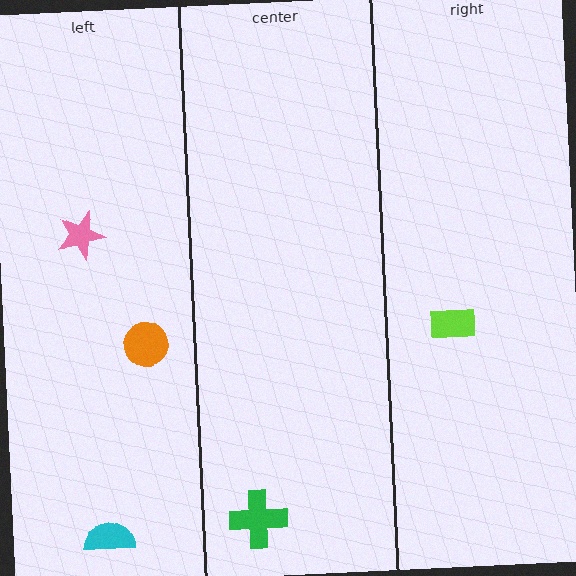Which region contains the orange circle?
The left region.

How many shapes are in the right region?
1.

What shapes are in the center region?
The green cross.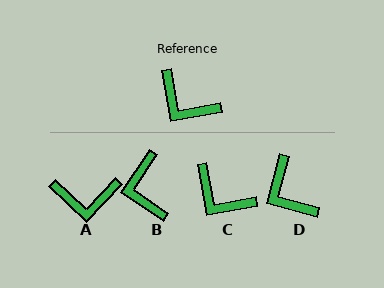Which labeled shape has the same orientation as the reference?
C.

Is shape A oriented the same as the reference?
No, it is off by about 37 degrees.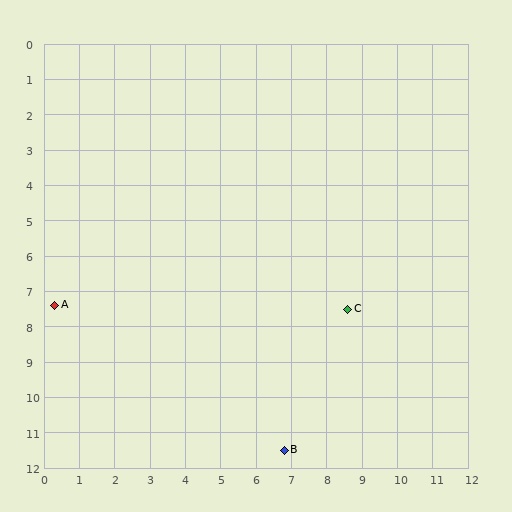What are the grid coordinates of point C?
Point C is at approximately (8.6, 7.5).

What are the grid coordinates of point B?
Point B is at approximately (6.8, 11.5).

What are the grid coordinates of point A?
Point A is at approximately (0.3, 7.4).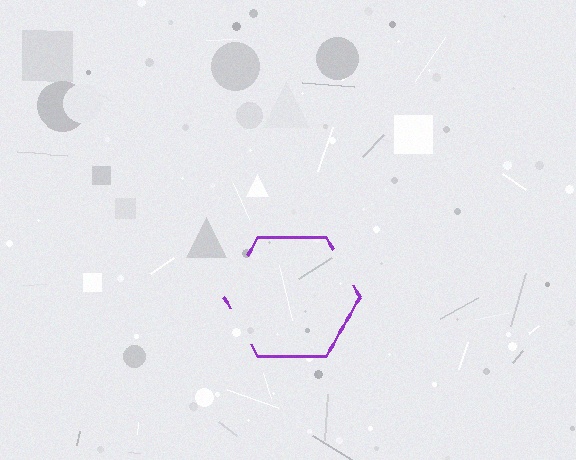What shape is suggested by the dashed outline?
The dashed outline suggests a hexagon.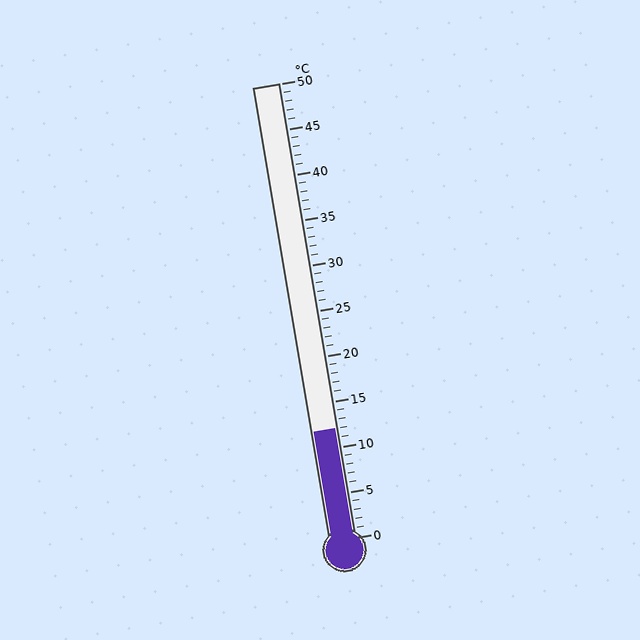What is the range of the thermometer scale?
The thermometer scale ranges from 0°C to 50°C.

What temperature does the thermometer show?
The thermometer shows approximately 12°C.